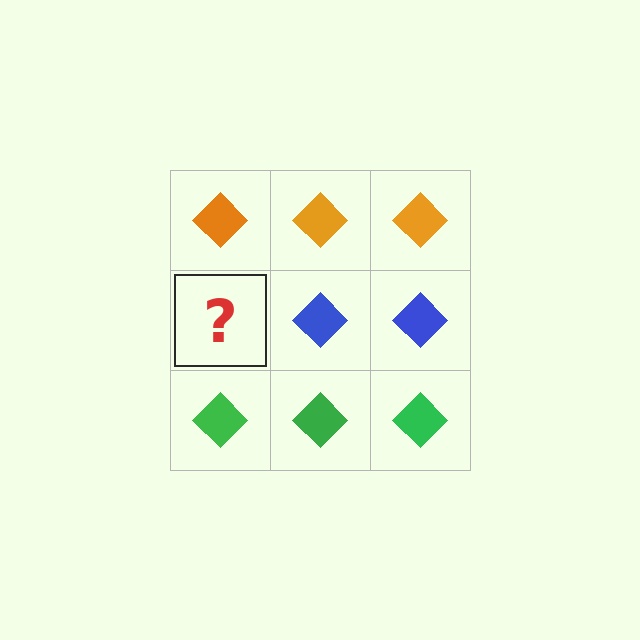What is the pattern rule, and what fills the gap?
The rule is that each row has a consistent color. The gap should be filled with a blue diamond.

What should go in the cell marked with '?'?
The missing cell should contain a blue diamond.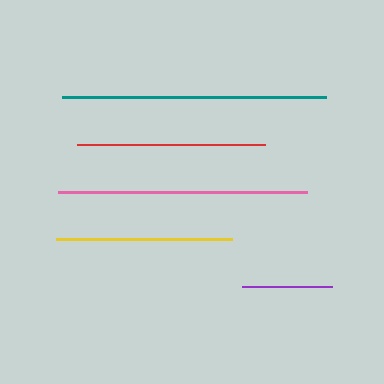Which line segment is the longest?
The teal line is the longest at approximately 264 pixels.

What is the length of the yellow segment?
The yellow segment is approximately 176 pixels long.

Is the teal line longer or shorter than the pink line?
The teal line is longer than the pink line.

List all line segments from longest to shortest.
From longest to shortest: teal, pink, red, yellow, purple.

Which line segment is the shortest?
The purple line is the shortest at approximately 90 pixels.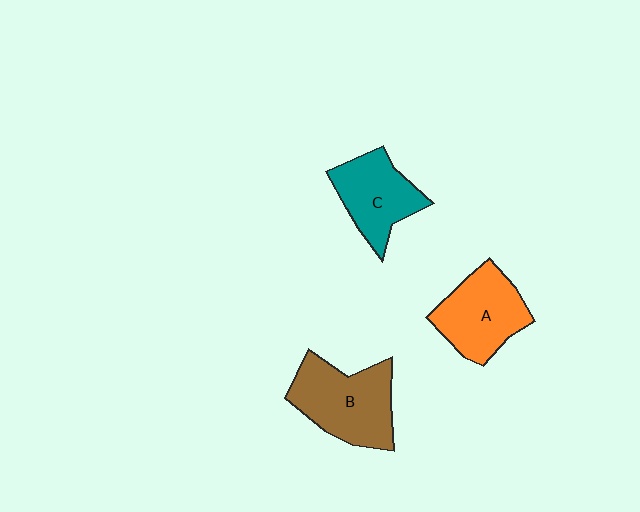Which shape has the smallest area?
Shape C (teal).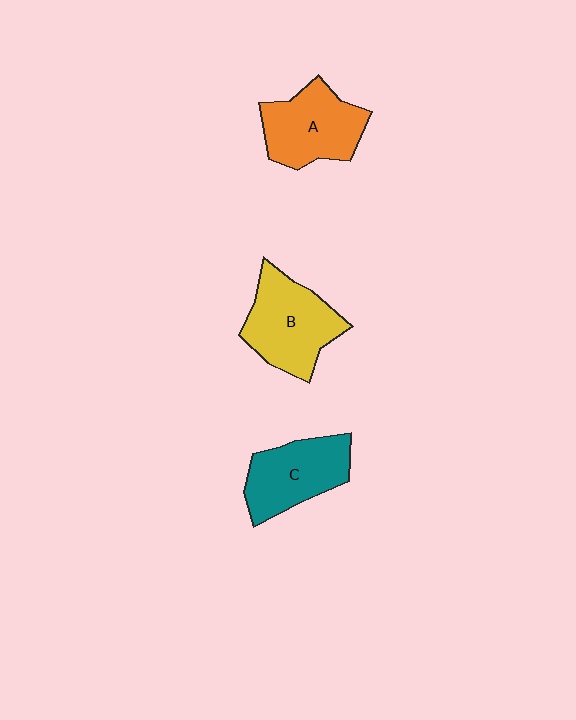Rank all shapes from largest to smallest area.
From largest to smallest: B (yellow), A (orange), C (teal).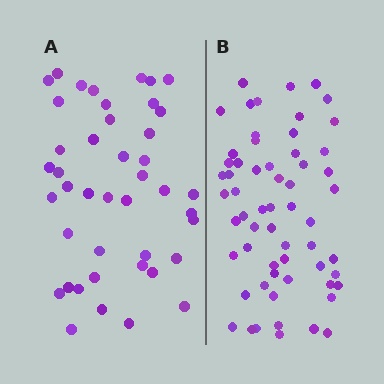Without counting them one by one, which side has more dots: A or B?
Region B (the right region) has more dots.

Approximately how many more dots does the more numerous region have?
Region B has approximately 15 more dots than region A.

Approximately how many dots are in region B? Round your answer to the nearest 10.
About 60 dots.